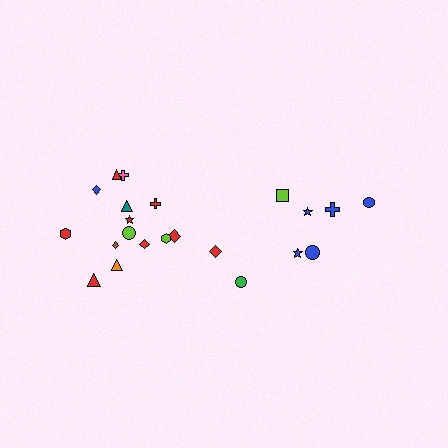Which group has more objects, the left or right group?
The left group.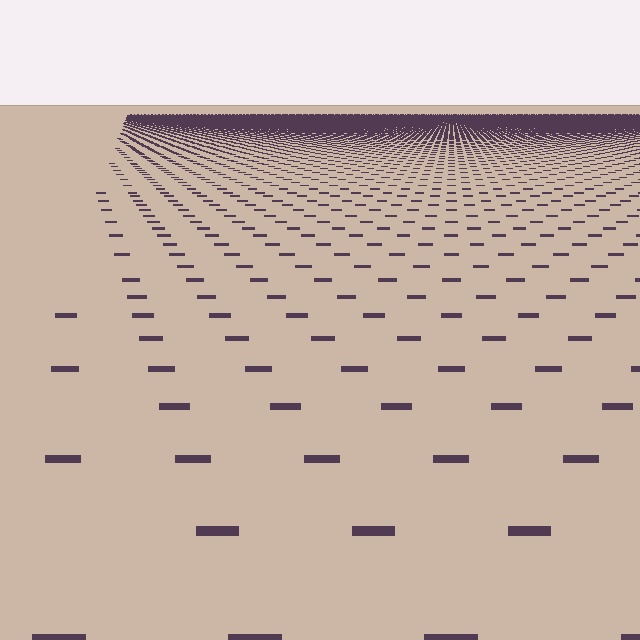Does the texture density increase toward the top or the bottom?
Density increases toward the top.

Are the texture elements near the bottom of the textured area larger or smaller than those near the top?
Larger. Near the bottom, elements are closer to the viewer and appear at a bigger on-screen size.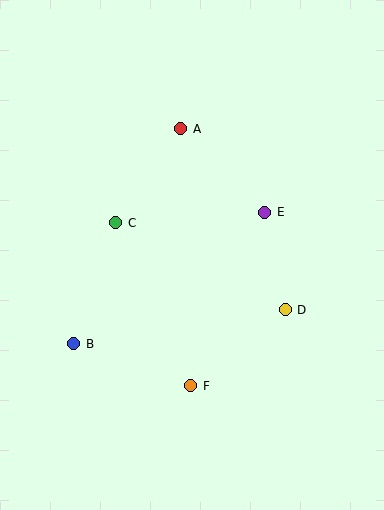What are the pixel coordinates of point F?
Point F is at (191, 386).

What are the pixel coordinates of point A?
Point A is at (181, 129).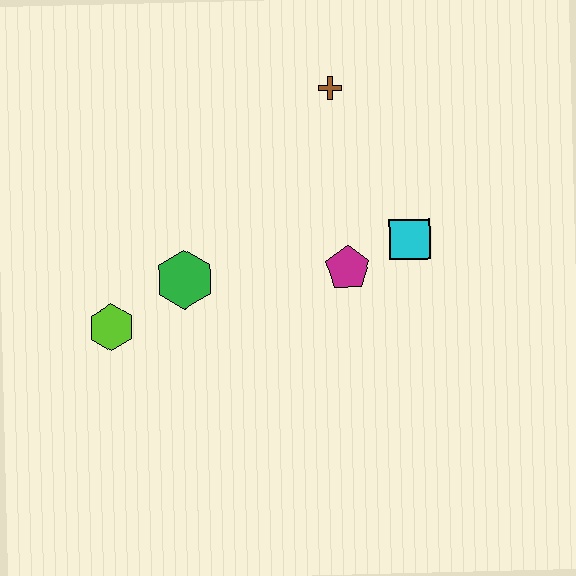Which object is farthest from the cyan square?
The lime hexagon is farthest from the cyan square.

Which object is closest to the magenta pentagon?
The cyan square is closest to the magenta pentagon.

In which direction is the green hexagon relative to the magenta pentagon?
The green hexagon is to the left of the magenta pentagon.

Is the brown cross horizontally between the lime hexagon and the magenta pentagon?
Yes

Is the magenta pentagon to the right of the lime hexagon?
Yes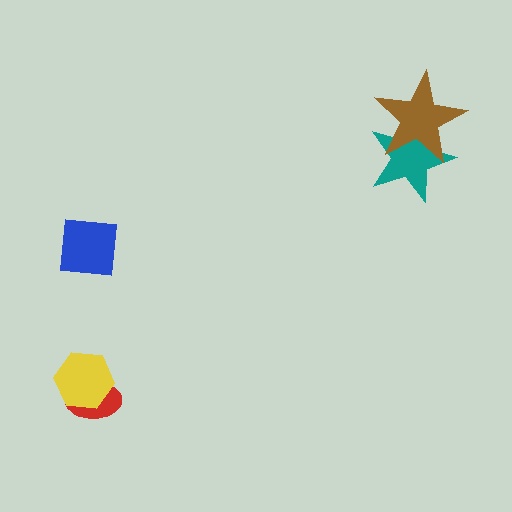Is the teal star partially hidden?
Yes, it is partially covered by another shape.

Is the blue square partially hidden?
No, no other shape covers it.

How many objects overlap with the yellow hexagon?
1 object overlaps with the yellow hexagon.